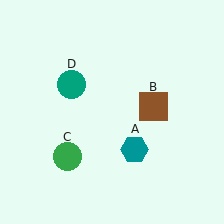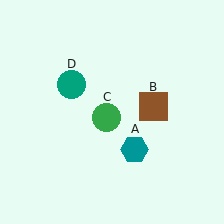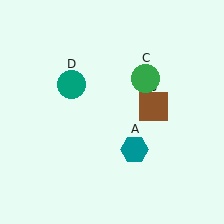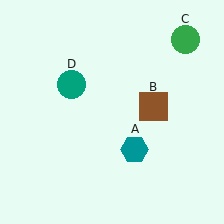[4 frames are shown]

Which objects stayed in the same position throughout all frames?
Teal hexagon (object A) and brown square (object B) and teal circle (object D) remained stationary.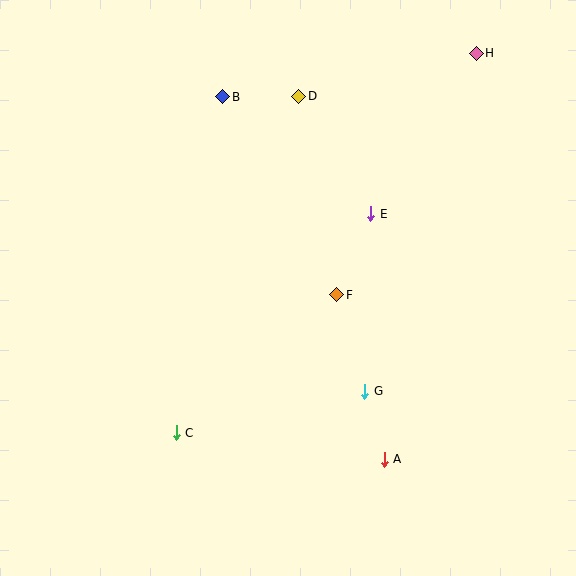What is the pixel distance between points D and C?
The distance between D and C is 358 pixels.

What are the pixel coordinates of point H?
Point H is at (476, 53).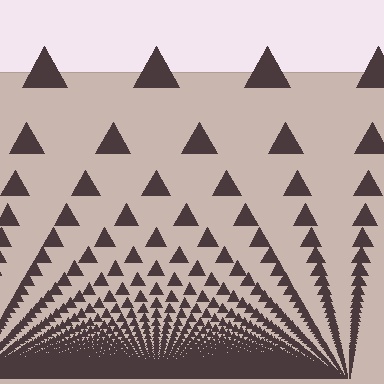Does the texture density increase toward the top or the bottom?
Density increases toward the bottom.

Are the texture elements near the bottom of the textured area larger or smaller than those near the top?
Smaller. The gradient is inverted — elements near the bottom are smaller and denser.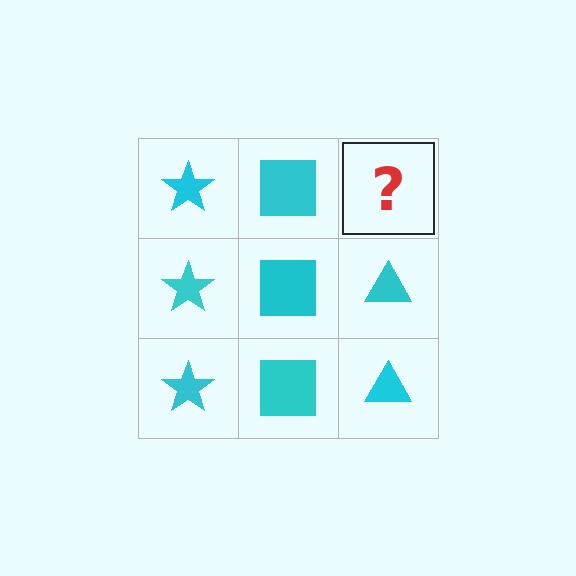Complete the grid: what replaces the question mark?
The question mark should be replaced with a cyan triangle.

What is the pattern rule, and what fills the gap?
The rule is that each column has a consistent shape. The gap should be filled with a cyan triangle.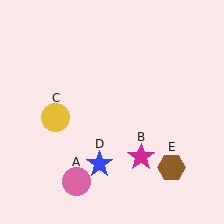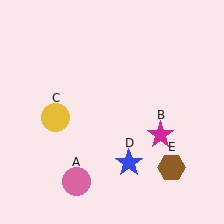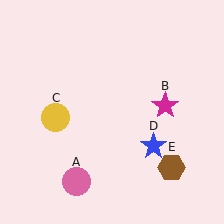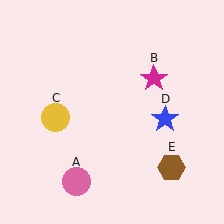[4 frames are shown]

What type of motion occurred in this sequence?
The magenta star (object B), blue star (object D) rotated counterclockwise around the center of the scene.